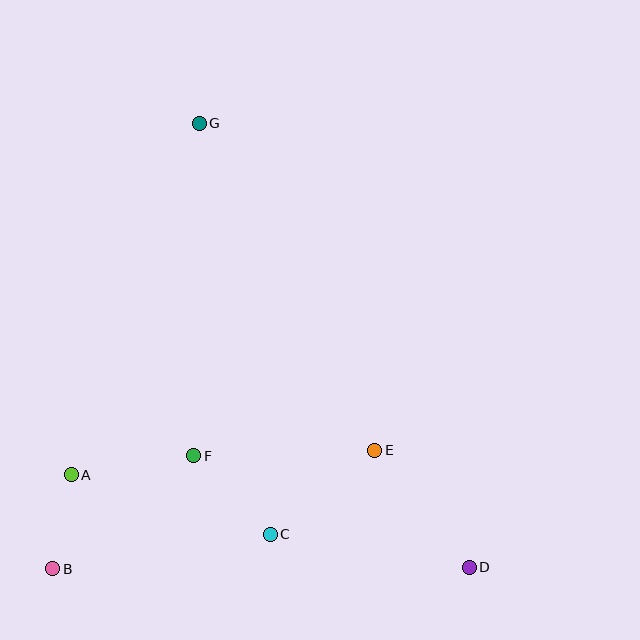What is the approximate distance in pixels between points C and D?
The distance between C and D is approximately 202 pixels.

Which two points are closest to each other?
Points A and B are closest to each other.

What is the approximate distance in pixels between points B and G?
The distance between B and G is approximately 469 pixels.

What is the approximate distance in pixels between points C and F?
The distance between C and F is approximately 110 pixels.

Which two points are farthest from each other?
Points D and G are farthest from each other.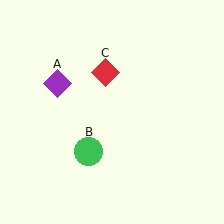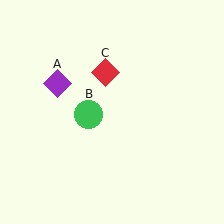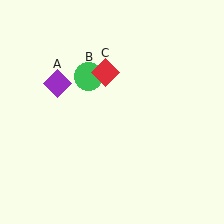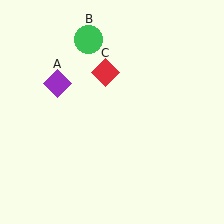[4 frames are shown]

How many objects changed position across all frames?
1 object changed position: green circle (object B).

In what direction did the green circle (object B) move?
The green circle (object B) moved up.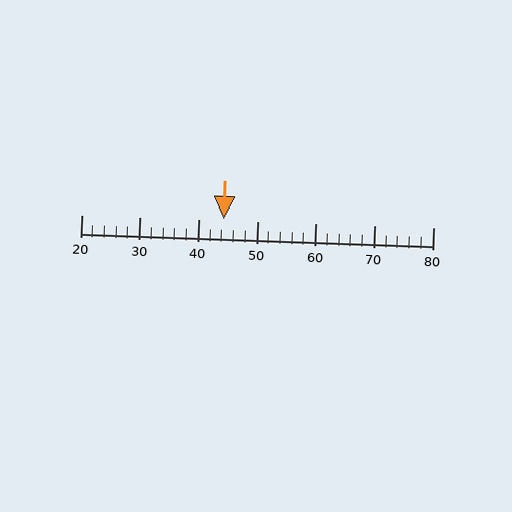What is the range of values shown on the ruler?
The ruler shows values from 20 to 80.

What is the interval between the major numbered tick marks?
The major tick marks are spaced 10 units apart.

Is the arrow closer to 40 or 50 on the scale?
The arrow is closer to 40.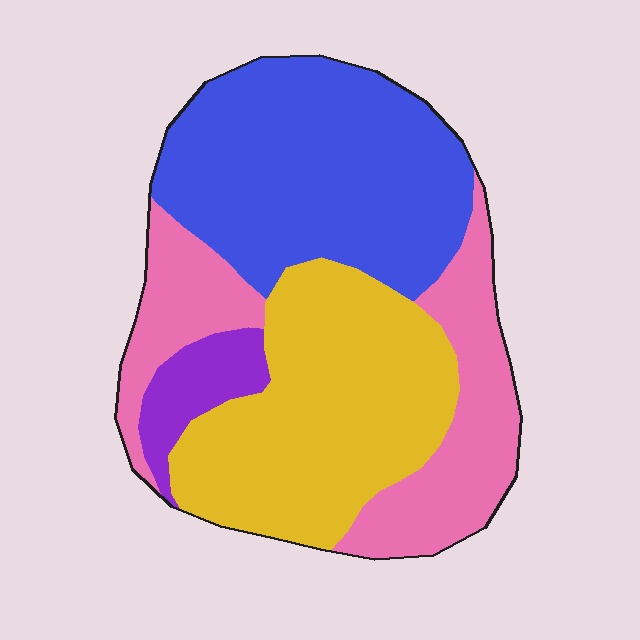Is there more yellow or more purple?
Yellow.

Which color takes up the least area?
Purple, at roughly 5%.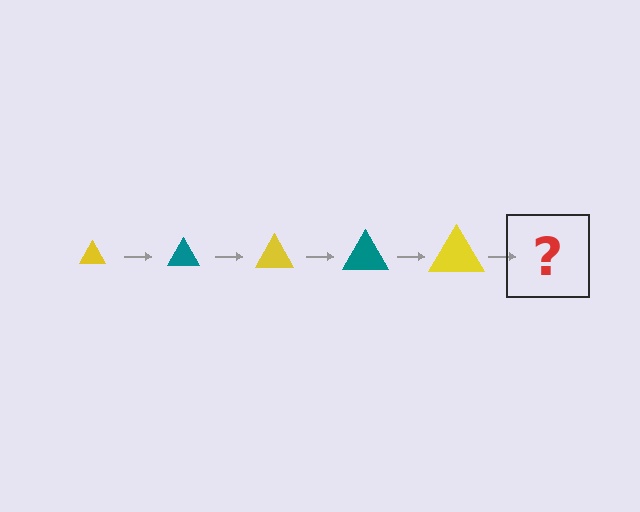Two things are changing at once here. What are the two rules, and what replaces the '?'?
The two rules are that the triangle grows larger each step and the color cycles through yellow and teal. The '?' should be a teal triangle, larger than the previous one.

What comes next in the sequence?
The next element should be a teal triangle, larger than the previous one.